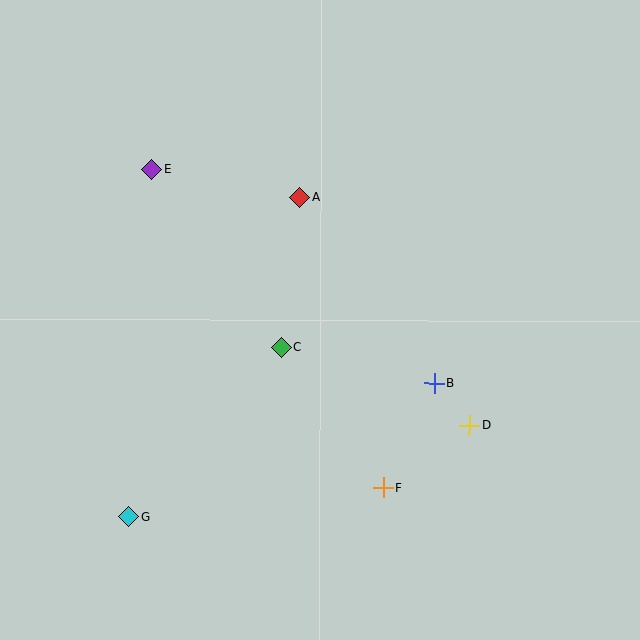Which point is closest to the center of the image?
Point C at (281, 347) is closest to the center.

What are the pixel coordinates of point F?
Point F is at (383, 488).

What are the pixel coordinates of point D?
Point D is at (469, 425).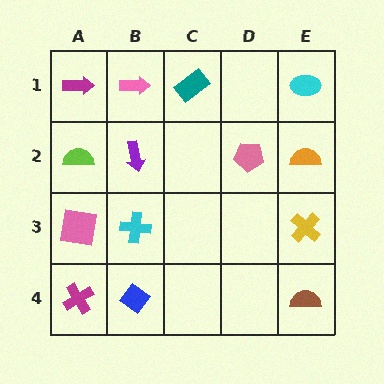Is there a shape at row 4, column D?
No, that cell is empty.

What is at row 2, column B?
A purple arrow.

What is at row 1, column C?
A teal rectangle.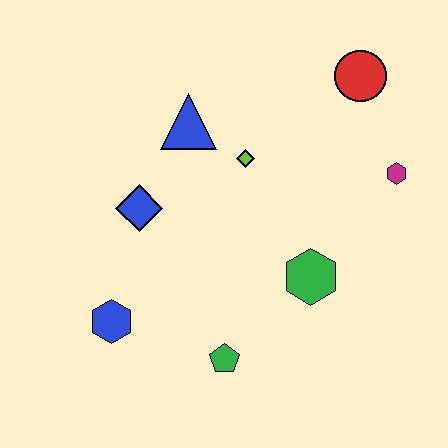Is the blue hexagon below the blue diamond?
Yes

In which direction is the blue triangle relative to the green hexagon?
The blue triangle is above the green hexagon.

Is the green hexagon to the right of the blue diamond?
Yes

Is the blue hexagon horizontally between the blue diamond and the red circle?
No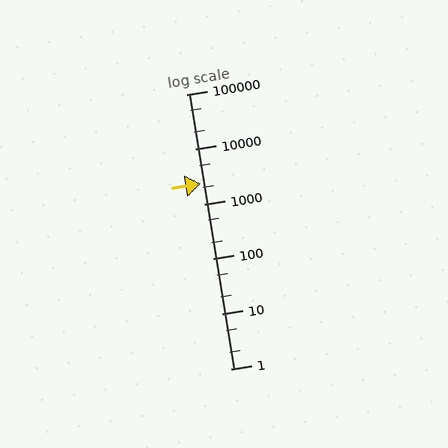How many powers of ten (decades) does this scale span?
The scale spans 5 decades, from 1 to 100000.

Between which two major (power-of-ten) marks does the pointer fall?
The pointer is between 1000 and 10000.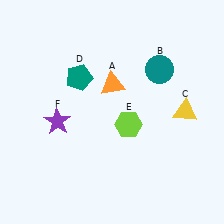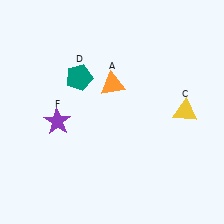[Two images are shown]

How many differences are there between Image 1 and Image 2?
There are 2 differences between the two images.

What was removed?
The teal circle (B), the lime hexagon (E) were removed in Image 2.